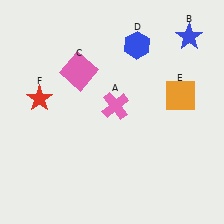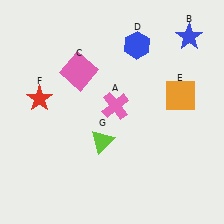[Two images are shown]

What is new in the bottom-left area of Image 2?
A lime triangle (G) was added in the bottom-left area of Image 2.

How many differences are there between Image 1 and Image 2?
There is 1 difference between the two images.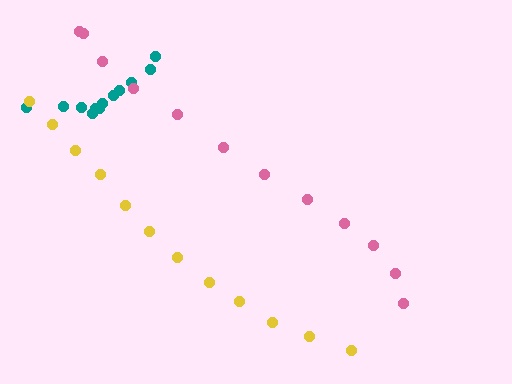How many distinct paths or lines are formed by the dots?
There are 3 distinct paths.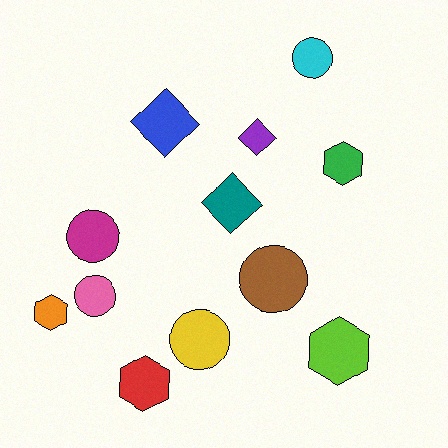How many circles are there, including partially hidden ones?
There are 5 circles.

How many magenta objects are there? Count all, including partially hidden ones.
There is 1 magenta object.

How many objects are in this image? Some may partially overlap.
There are 12 objects.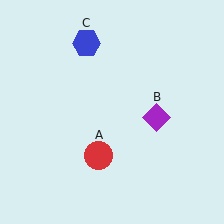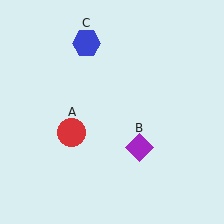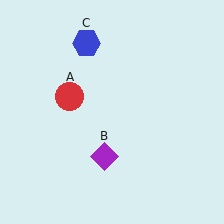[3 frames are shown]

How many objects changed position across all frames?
2 objects changed position: red circle (object A), purple diamond (object B).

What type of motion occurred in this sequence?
The red circle (object A), purple diamond (object B) rotated clockwise around the center of the scene.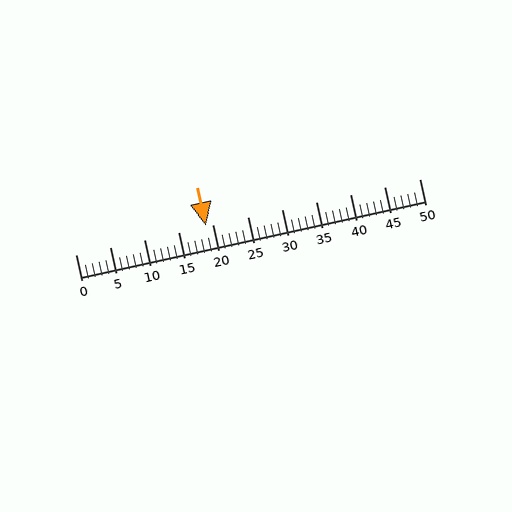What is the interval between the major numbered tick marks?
The major tick marks are spaced 5 units apart.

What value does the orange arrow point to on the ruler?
The orange arrow points to approximately 19.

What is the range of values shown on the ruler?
The ruler shows values from 0 to 50.